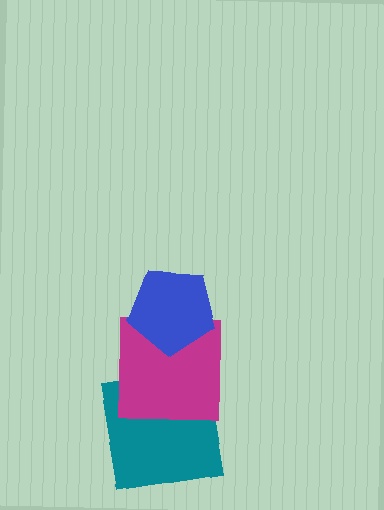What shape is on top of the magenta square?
The blue pentagon is on top of the magenta square.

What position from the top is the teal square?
The teal square is 3rd from the top.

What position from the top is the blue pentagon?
The blue pentagon is 1st from the top.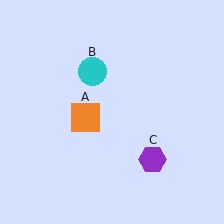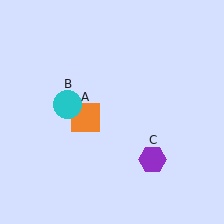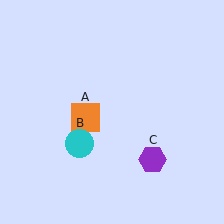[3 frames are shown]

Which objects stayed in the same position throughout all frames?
Orange square (object A) and purple hexagon (object C) remained stationary.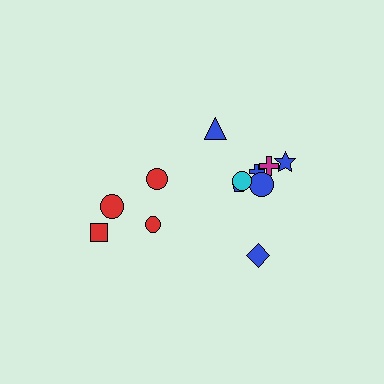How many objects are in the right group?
There are 8 objects.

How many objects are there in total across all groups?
There are 12 objects.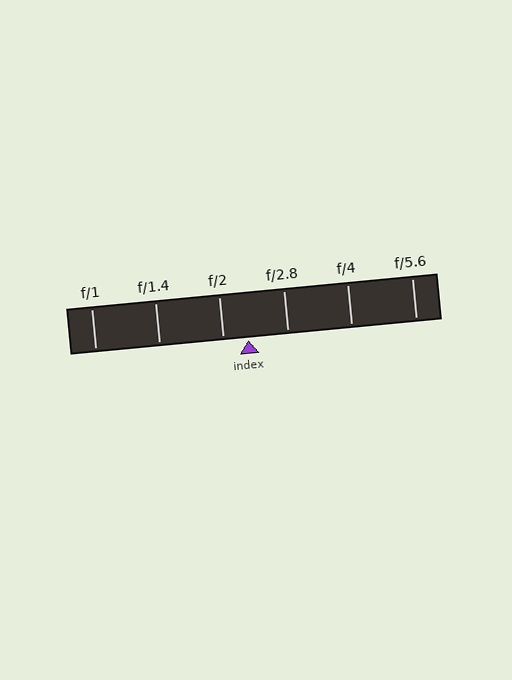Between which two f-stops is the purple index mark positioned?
The index mark is between f/2 and f/2.8.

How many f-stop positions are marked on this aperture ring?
There are 6 f-stop positions marked.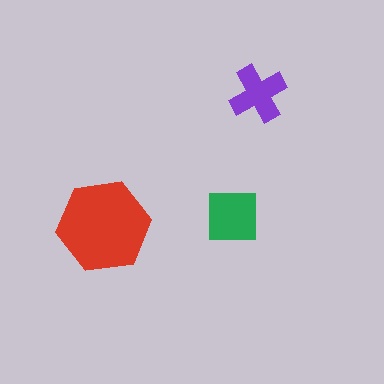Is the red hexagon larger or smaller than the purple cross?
Larger.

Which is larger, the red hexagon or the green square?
The red hexagon.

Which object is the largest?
The red hexagon.